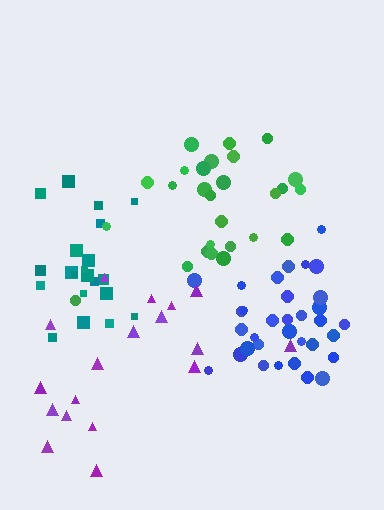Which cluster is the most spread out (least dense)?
Purple.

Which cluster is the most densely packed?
Blue.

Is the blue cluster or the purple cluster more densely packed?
Blue.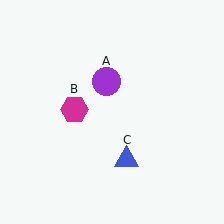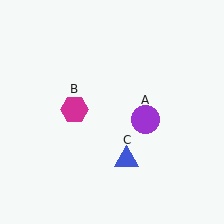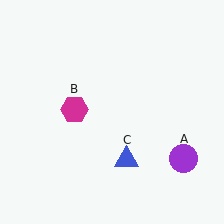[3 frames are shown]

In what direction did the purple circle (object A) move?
The purple circle (object A) moved down and to the right.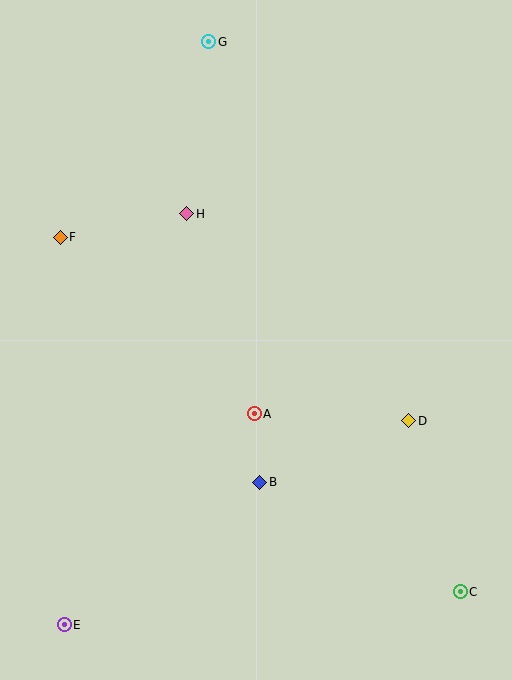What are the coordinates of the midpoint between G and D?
The midpoint between G and D is at (309, 231).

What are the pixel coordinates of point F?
Point F is at (60, 237).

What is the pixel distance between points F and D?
The distance between F and D is 394 pixels.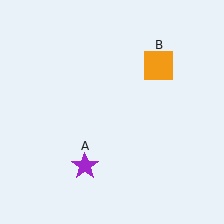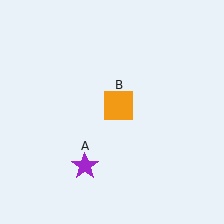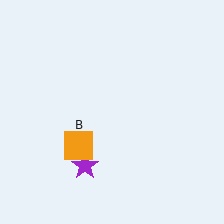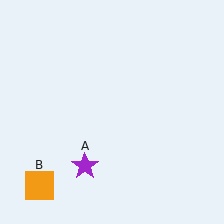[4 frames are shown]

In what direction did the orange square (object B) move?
The orange square (object B) moved down and to the left.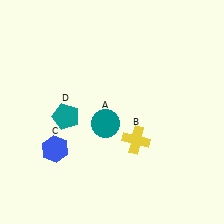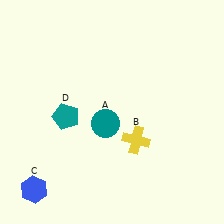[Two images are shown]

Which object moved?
The blue hexagon (C) moved down.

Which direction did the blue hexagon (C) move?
The blue hexagon (C) moved down.